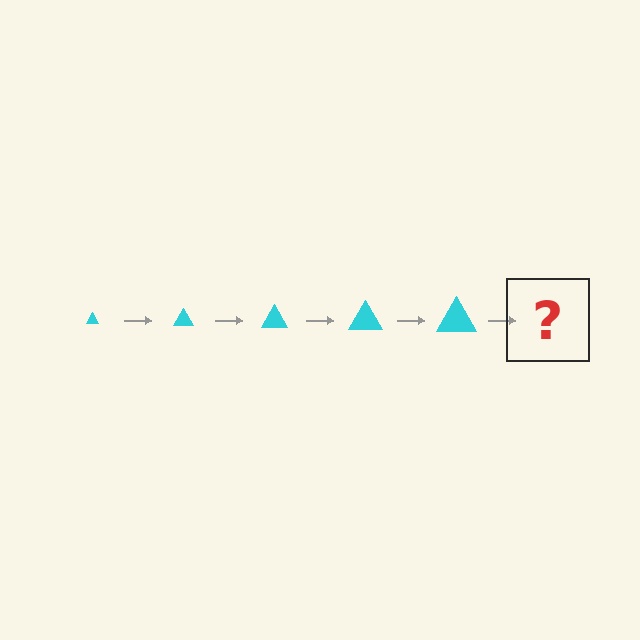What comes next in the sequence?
The next element should be a cyan triangle, larger than the previous one.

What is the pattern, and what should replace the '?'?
The pattern is that the triangle gets progressively larger each step. The '?' should be a cyan triangle, larger than the previous one.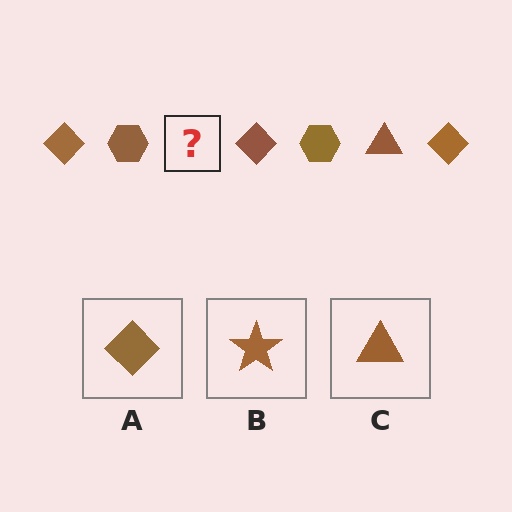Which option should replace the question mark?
Option C.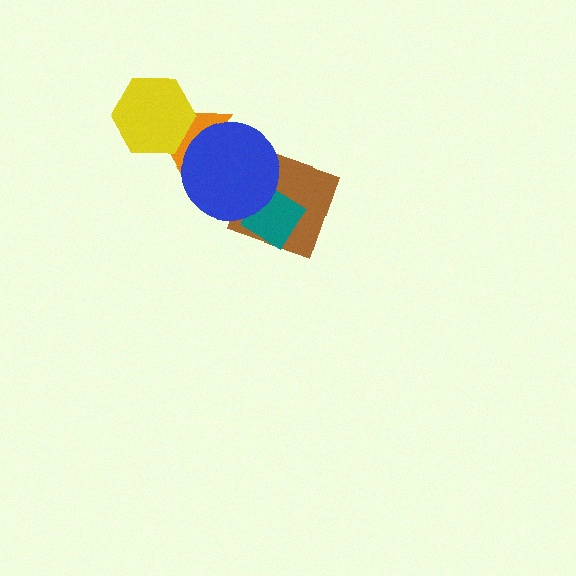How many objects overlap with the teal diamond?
2 objects overlap with the teal diamond.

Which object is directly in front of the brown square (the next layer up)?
The teal diamond is directly in front of the brown square.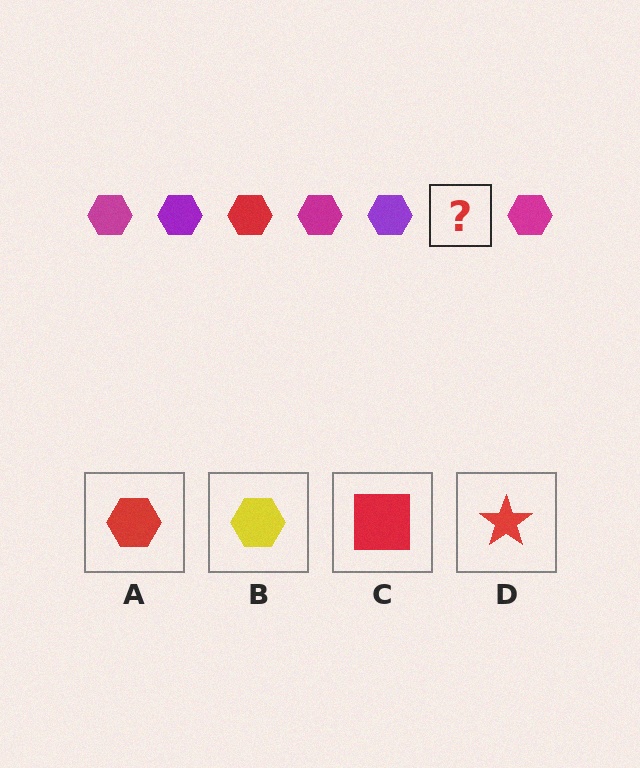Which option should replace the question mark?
Option A.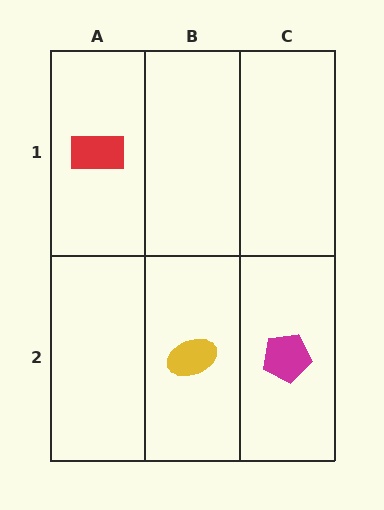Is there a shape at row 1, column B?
No, that cell is empty.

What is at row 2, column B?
A yellow ellipse.